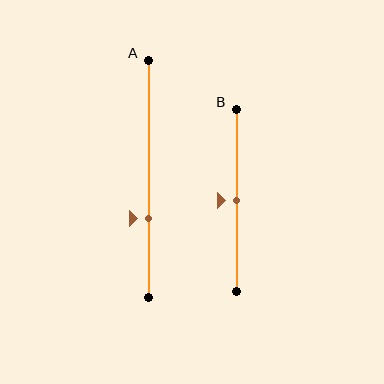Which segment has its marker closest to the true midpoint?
Segment B has its marker closest to the true midpoint.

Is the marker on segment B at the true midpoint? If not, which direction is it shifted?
Yes, the marker on segment B is at the true midpoint.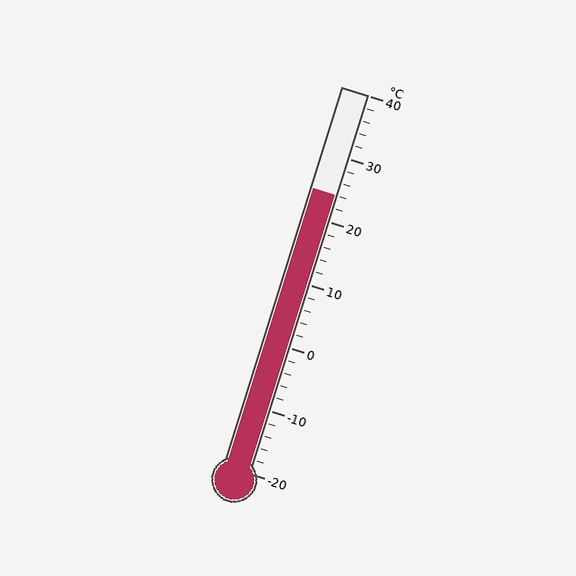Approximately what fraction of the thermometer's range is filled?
The thermometer is filled to approximately 75% of its range.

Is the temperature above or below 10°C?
The temperature is above 10°C.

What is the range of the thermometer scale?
The thermometer scale ranges from -20°C to 40°C.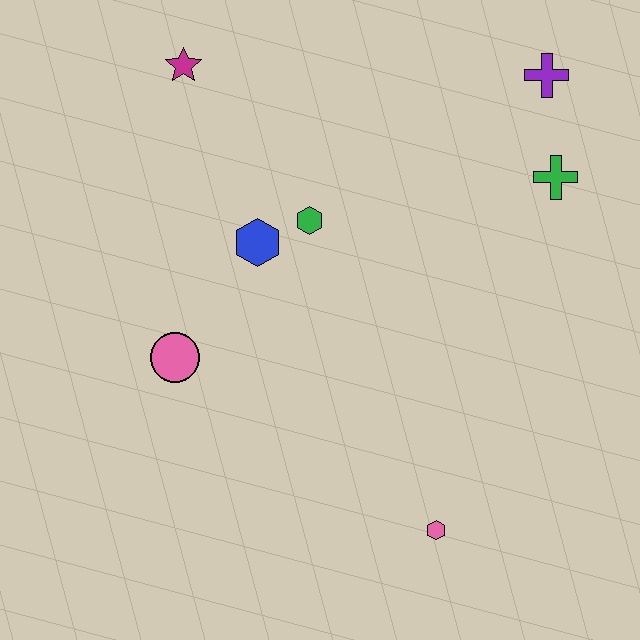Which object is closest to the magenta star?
The blue hexagon is closest to the magenta star.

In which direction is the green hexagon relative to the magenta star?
The green hexagon is below the magenta star.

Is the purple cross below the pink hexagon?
No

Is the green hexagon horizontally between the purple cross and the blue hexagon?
Yes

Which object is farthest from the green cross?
The pink circle is farthest from the green cross.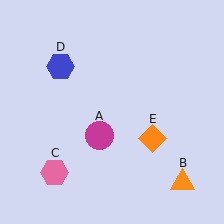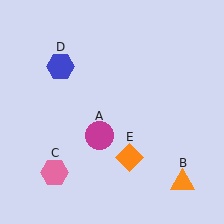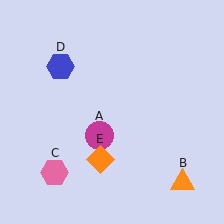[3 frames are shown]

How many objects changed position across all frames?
1 object changed position: orange diamond (object E).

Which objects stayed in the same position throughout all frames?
Magenta circle (object A) and orange triangle (object B) and pink hexagon (object C) and blue hexagon (object D) remained stationary.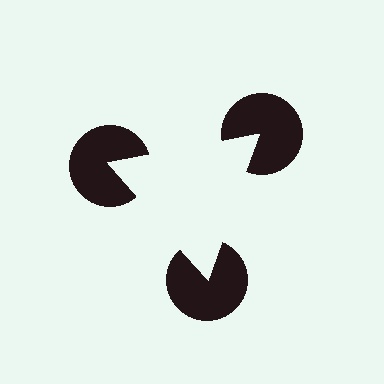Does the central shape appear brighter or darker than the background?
It typically appears slightly brighter than the background, even though no actual brightness change is drawn.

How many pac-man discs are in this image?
There are 3 — one at each vertex of the illusory triangle.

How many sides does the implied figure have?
3 sides.